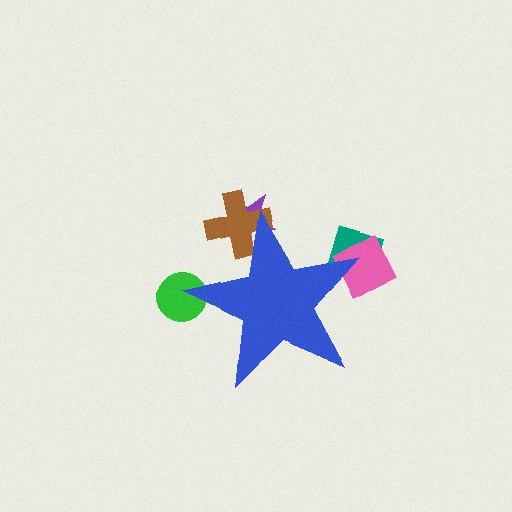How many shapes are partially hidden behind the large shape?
5 shapes are partially hidden.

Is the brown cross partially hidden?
Yes, the brown cross is partially hidden behind the blue star.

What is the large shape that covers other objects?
A blue star.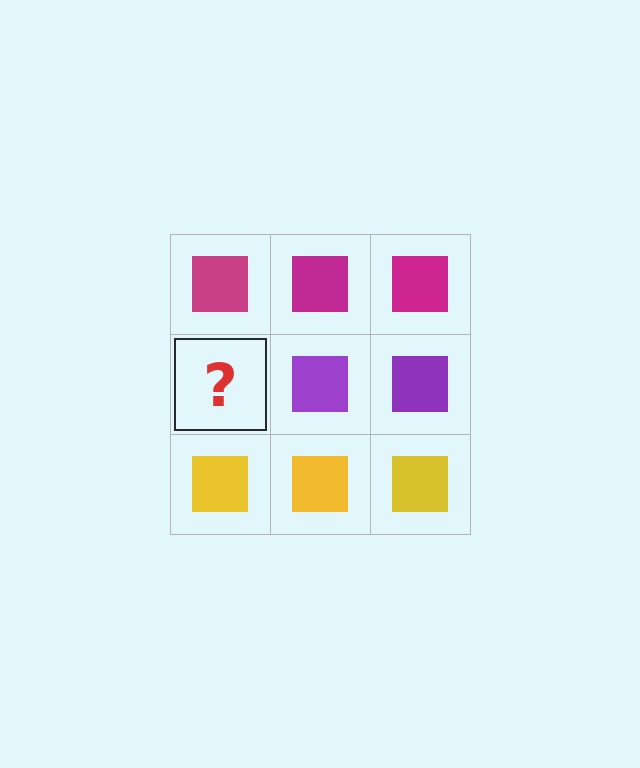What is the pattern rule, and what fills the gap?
The rule is that each row has a consistent color. The gap should be filled with a purple square.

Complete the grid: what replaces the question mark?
The question mark should be replaced with a purple square.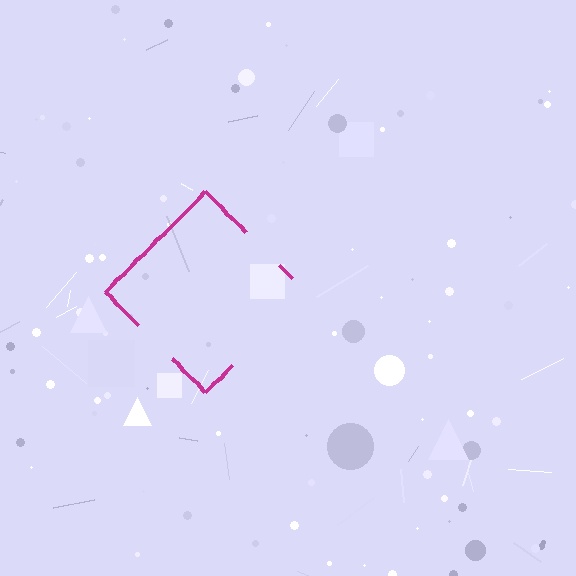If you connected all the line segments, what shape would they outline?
They would outline a diamond.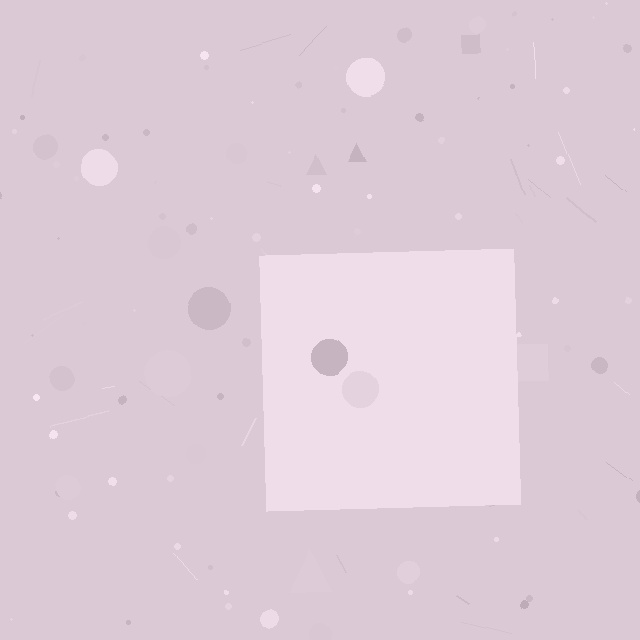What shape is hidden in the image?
A square is hidden in the image.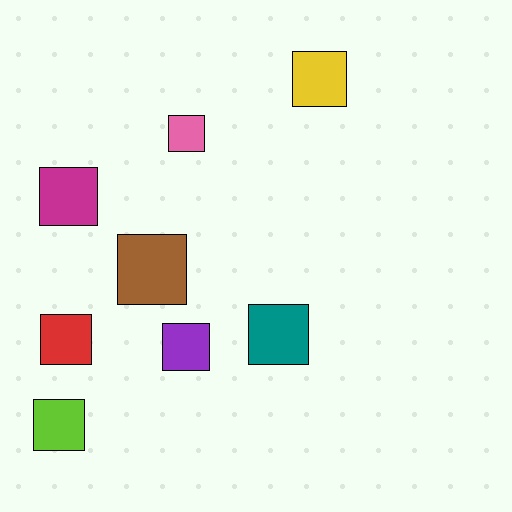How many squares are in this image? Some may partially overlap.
There are 8 squares.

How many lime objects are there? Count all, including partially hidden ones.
There is 1 lime object.